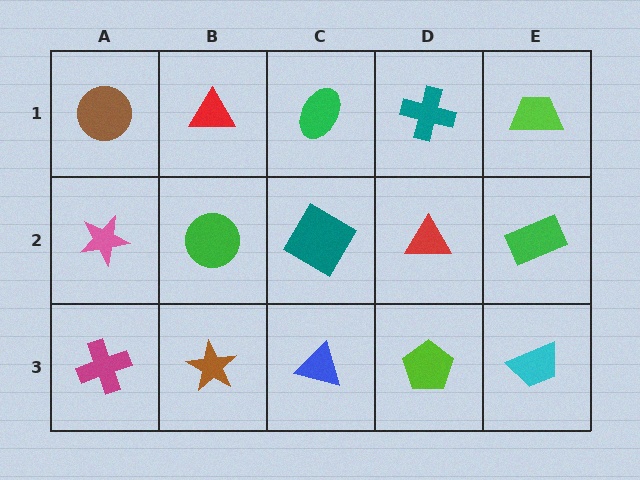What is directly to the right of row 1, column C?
A teal cross.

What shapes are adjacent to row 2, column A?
A brown circle (row 1, column A), a magenta cross (row 3, column A), a green circle (row 2, column B).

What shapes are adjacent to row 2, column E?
A lime trapezoid (row 1, column E), a cyan trapezoid (row 3, column E), a red triangle (row 2, column D).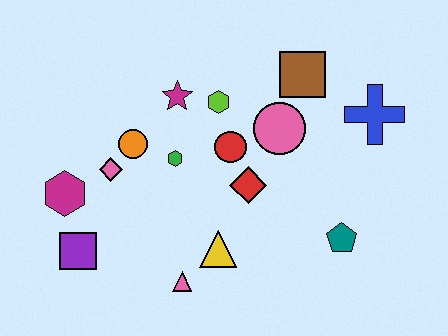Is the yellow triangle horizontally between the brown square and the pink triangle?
Yes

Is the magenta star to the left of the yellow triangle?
Yes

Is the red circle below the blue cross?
Yes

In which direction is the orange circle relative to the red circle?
The orange circle is to the left of the red circle.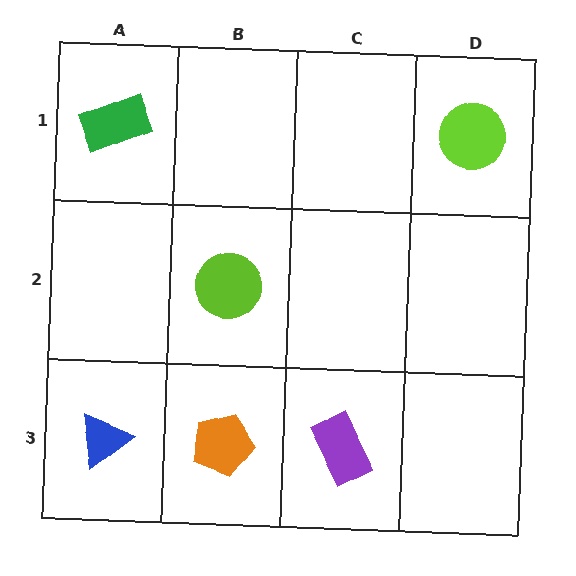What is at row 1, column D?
A lime circle.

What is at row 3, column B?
An orange pentagon.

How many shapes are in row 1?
2 shapes.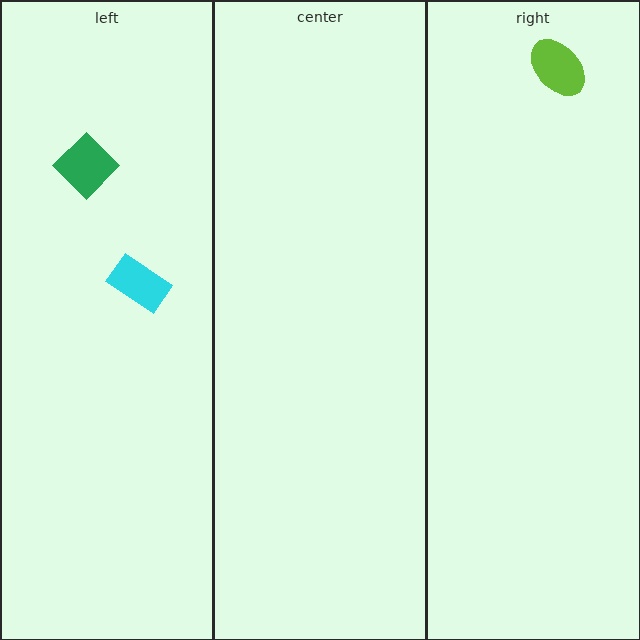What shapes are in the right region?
The lime ellipse.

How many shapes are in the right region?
1.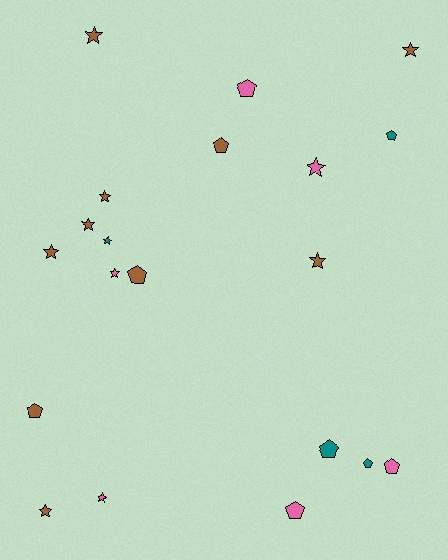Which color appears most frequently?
Brown, with 10 objects.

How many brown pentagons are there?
There are 3 brown pentagons.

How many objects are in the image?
There are 20 objects.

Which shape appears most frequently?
Star, with 11 objects.